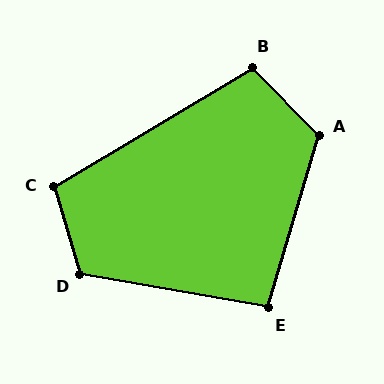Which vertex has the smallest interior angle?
E, at approximately 96 degrees.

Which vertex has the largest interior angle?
A, at approximately 120 degrees.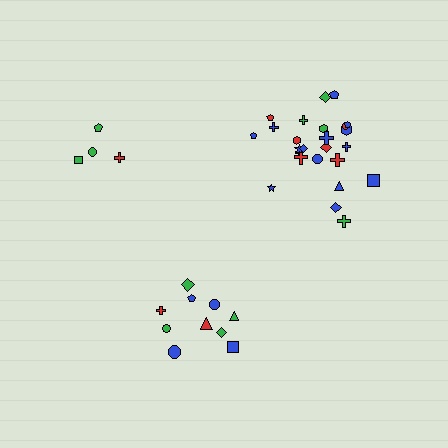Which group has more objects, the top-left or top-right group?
The top-right group.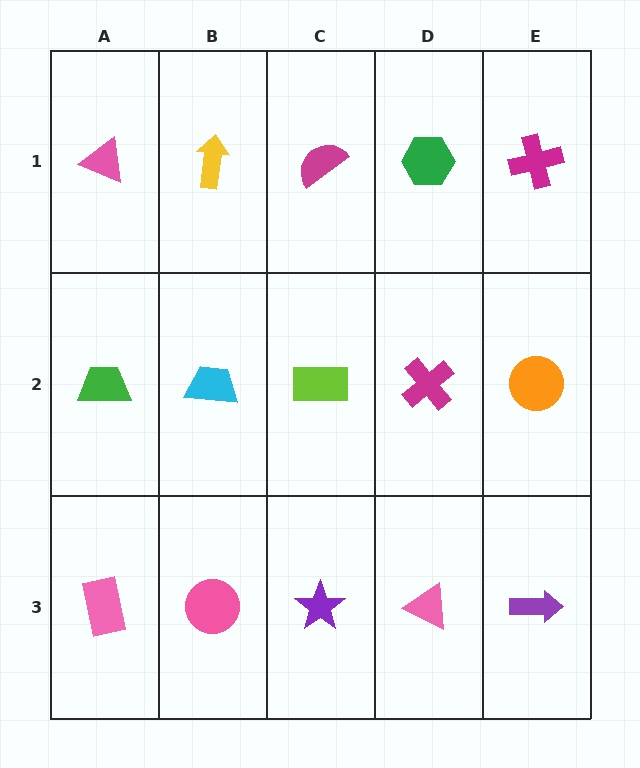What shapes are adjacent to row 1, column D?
A magenta cross (row 2, column D), a magenta semicircle (row 1, column C), a magenta cross (row 1, column E).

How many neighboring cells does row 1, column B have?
3.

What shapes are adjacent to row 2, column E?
A magenta cross (row 1, column E), a purple arrow (row 3, column E), a magenta cross (row 2, column D).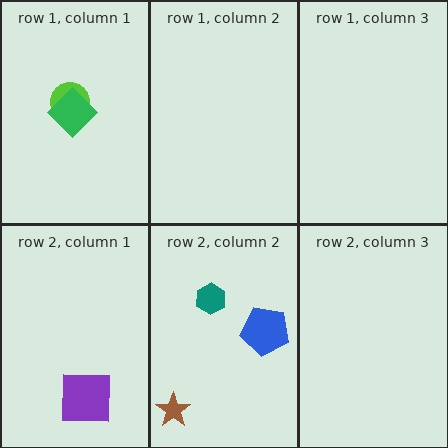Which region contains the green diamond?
The row 1, column 1 region.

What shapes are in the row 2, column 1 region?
The purple square.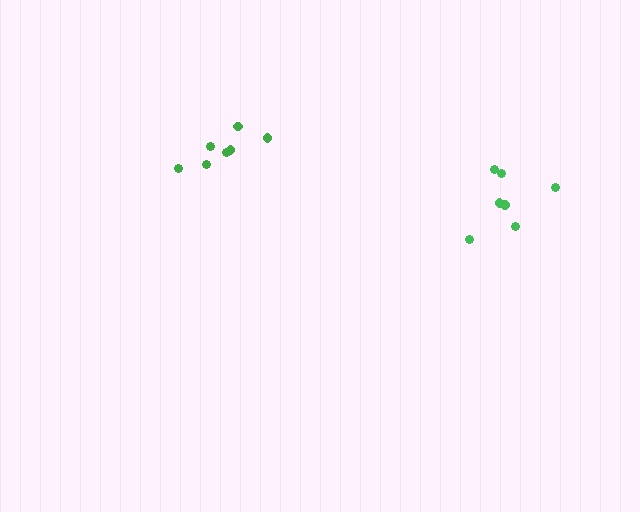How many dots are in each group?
Group 1: 7 dots, Group 2: 7 dots (14 total).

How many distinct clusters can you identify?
There are 2 distinct clusters.